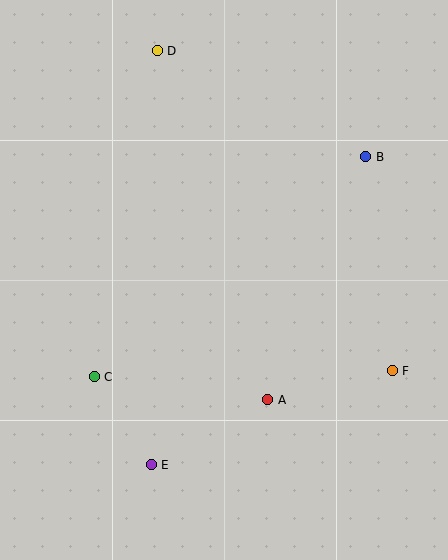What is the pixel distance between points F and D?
The distance between F and D is 397 pixels.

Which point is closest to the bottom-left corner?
Point E is closest to the bottom-left corner.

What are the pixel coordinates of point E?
Point E is at (151, 465).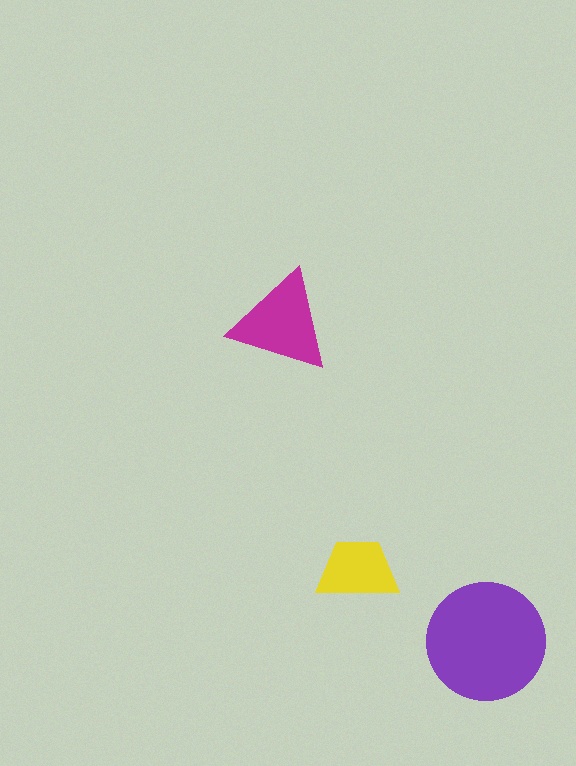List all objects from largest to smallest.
The purple circle, the magenta triangle, the yellow trapezoid.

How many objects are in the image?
There are 3 objects in the image.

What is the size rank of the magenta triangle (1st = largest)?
2nd.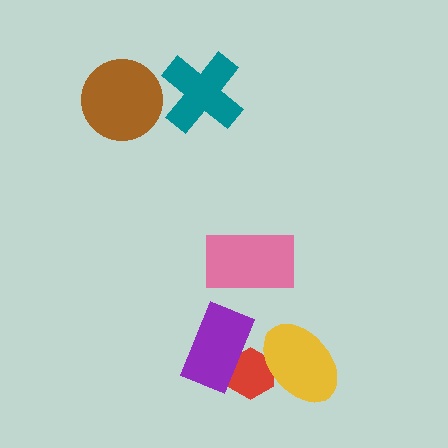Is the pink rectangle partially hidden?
No, no other shape covers it.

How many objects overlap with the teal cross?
0 objects overlap with the teal cross.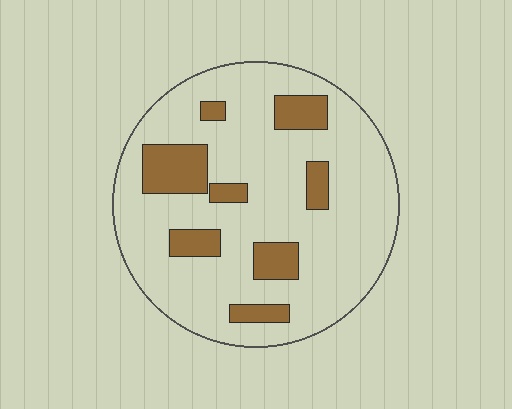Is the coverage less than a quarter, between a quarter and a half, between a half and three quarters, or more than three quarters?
Less than a quarter.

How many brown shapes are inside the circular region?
8.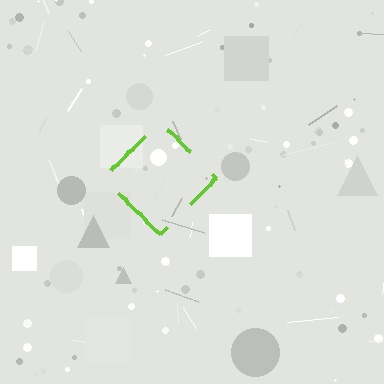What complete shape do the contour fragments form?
The contour fragments form a diamond.